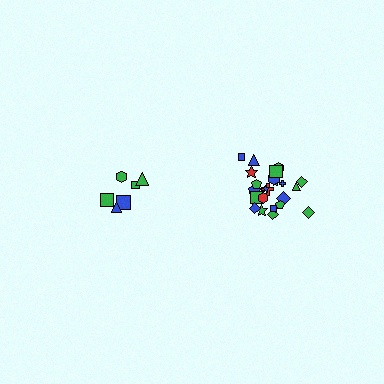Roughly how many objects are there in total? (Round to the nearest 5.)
Roughly 30 objects in total.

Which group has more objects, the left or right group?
The right group.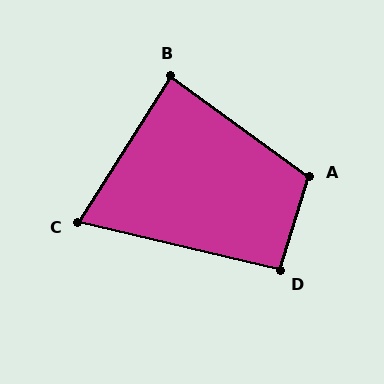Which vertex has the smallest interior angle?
C, at approximately 71 degrees.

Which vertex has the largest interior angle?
A, at approximately 109 degrees.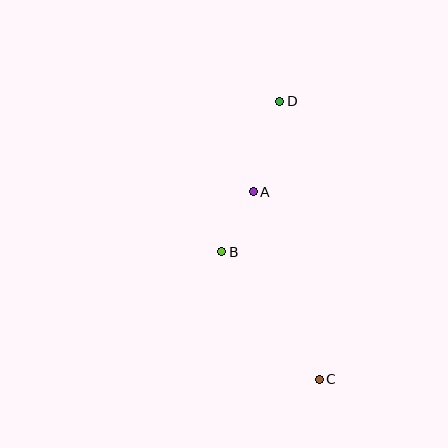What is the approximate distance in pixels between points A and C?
The distance between A and C is approximately 199 pixels.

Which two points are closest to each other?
Points A and B are closest to each other.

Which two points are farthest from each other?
Points C and D are farthest from each other.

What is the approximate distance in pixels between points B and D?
The distance between B and D is approximately 161 pixels.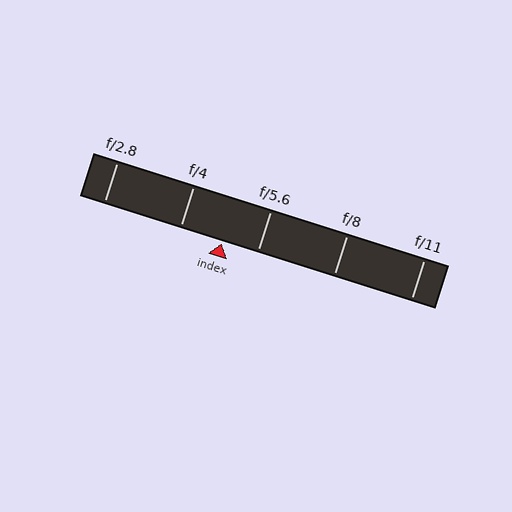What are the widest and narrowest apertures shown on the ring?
The widest aperture shown is f/2.8 and the narrowest is f/11.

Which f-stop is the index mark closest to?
The index mark is closest to f/5.6.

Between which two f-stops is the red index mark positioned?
The index mark is between f/4 and f/5.6.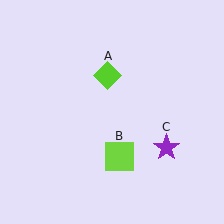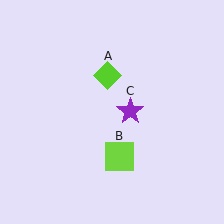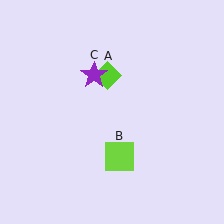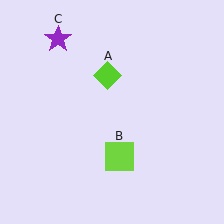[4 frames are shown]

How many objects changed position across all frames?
1 object changed position: purple star (object C).